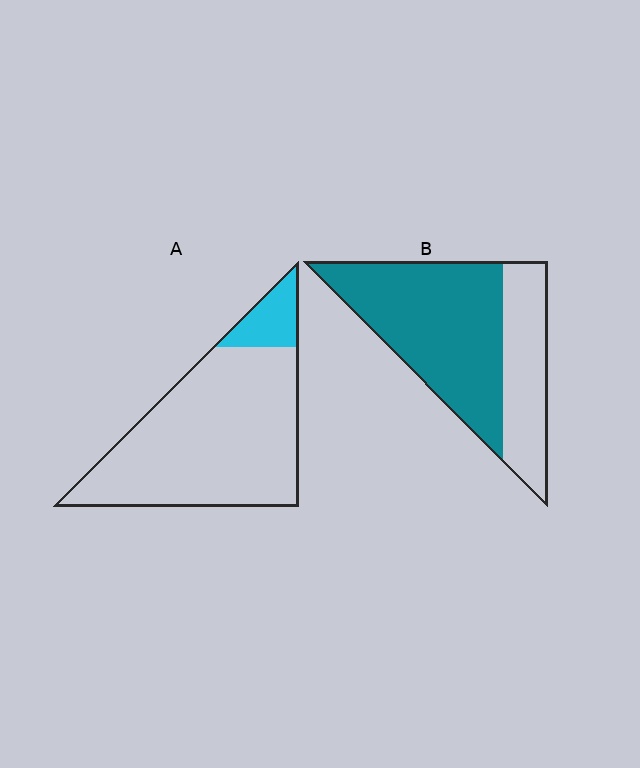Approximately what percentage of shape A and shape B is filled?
A is approximately 10% and B is approximately 65%.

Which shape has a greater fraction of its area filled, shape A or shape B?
Shape B.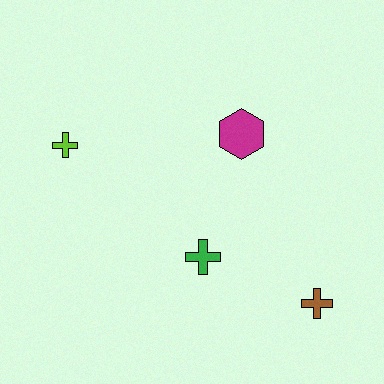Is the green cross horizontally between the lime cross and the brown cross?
Yes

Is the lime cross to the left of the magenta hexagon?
Yes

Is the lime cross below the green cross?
No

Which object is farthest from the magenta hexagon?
The brown cross is farthest from the magenta hexagon.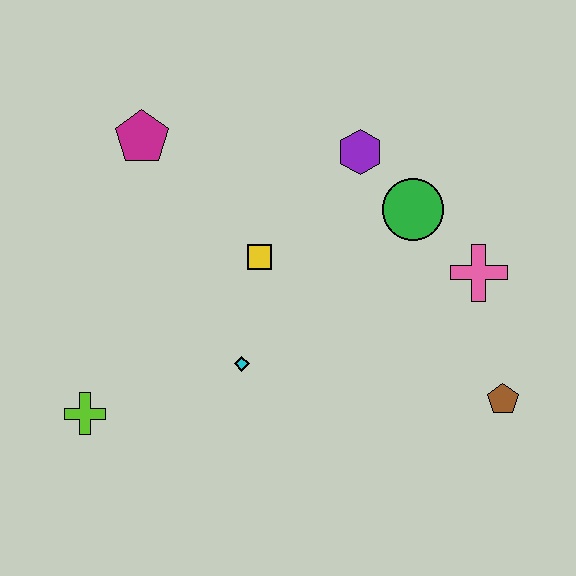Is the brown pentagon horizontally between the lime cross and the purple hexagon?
No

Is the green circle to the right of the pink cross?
No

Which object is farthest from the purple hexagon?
The lime cross is farthest from the purple hexagon.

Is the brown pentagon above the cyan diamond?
No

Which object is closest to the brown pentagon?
The pink cross is closest to the brown pentagon.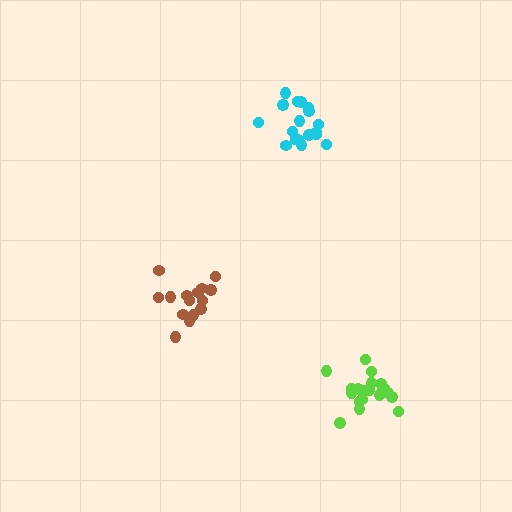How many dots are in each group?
Group 1: 15 dots, Group 2: 18 dots, Group 3: 21 dots (54 total).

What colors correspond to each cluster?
The clusters are colored: brown, cyan, lime.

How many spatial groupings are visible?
There are 3 spatial groupings.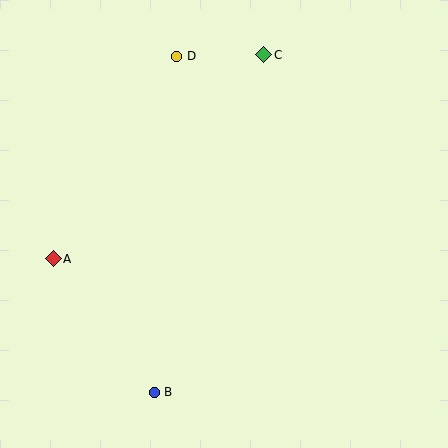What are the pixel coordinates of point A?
Point A is at (53, 259).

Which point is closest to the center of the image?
Point C at (264, 55) is closest to the center.